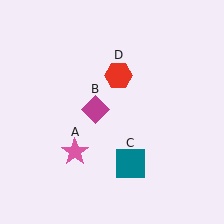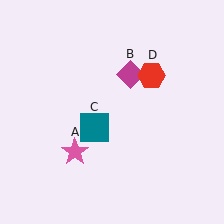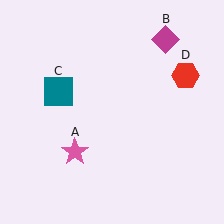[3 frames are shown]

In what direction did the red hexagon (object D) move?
The red hexagon (object D) moved right.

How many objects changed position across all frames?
3 objects changed position: magenta diamond (object B), teal square (object C), red hexagon (object D).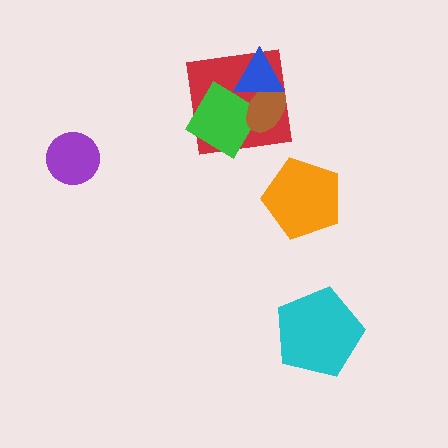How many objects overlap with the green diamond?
2 objects overlap with the green diamond.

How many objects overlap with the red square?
3 objects overlap with the red square.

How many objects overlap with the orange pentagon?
0 objects overlap with the orange pentagon.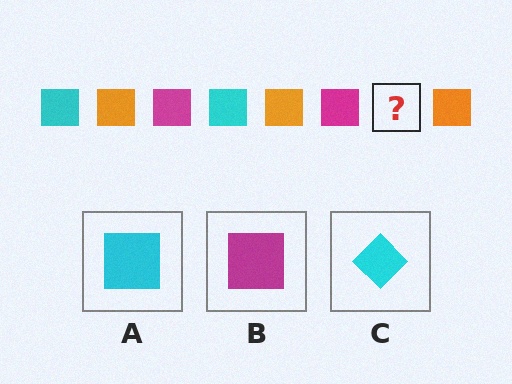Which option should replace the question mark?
Option A.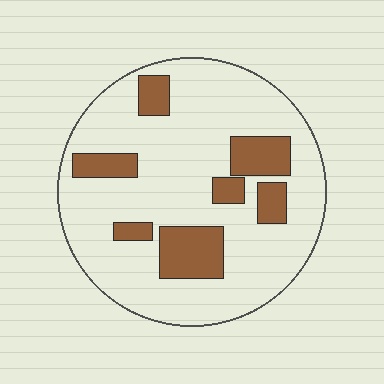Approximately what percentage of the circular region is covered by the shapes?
Approximately 20%.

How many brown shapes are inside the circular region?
7.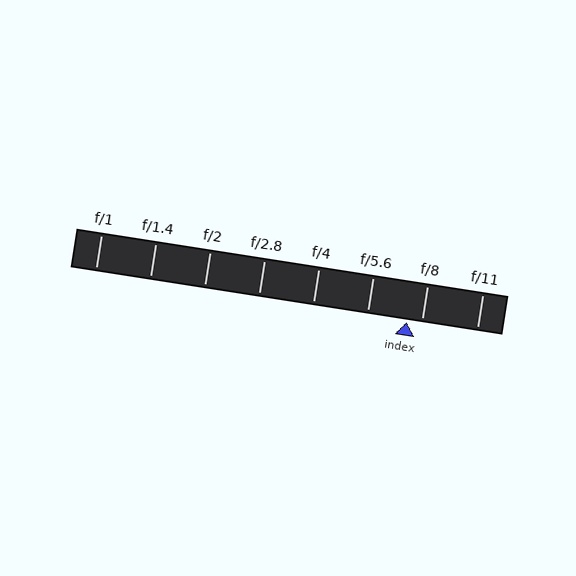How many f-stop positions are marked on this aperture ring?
There are 8 f-stop positions marked.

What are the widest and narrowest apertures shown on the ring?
The widest aperture shown is f/1 and the narrowest is f/11.